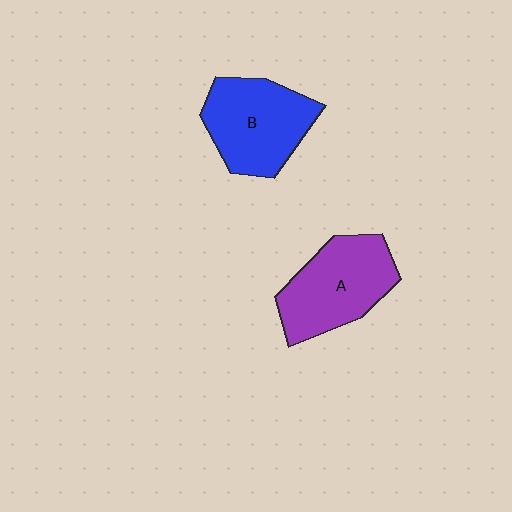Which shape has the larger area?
Shape A (purple).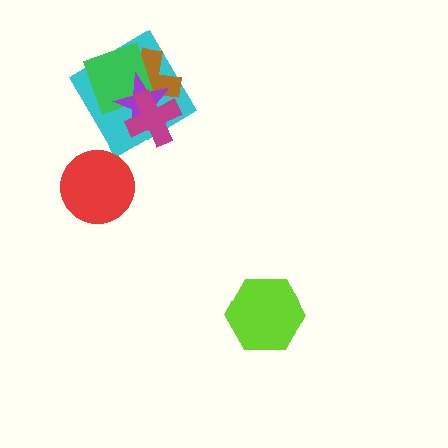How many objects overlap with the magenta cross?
4 objects overlap with the magenta cross.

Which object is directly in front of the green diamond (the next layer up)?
The purple star is directly in front of the green diamond.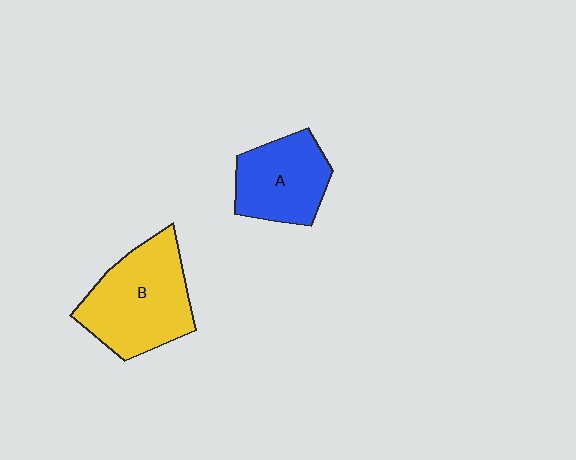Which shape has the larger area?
Shape B (yellow).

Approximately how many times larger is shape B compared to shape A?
Approximately 1.4 times.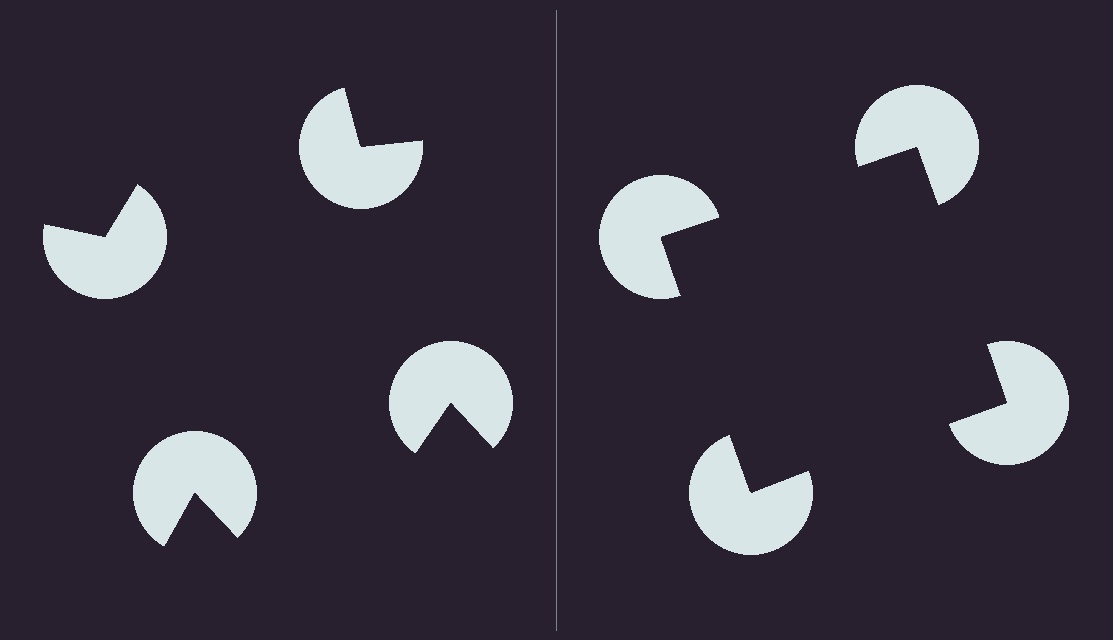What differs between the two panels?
The pac-man discs are positioned identically on both sides; only the wedge orientations differ. On the right they align to a square; on the left they are misaligned.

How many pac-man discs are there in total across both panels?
8 — 4 on each side.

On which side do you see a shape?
An illusory square appears on the right side. On the left side the wedge cuts are rotated, so no coherent shape forms.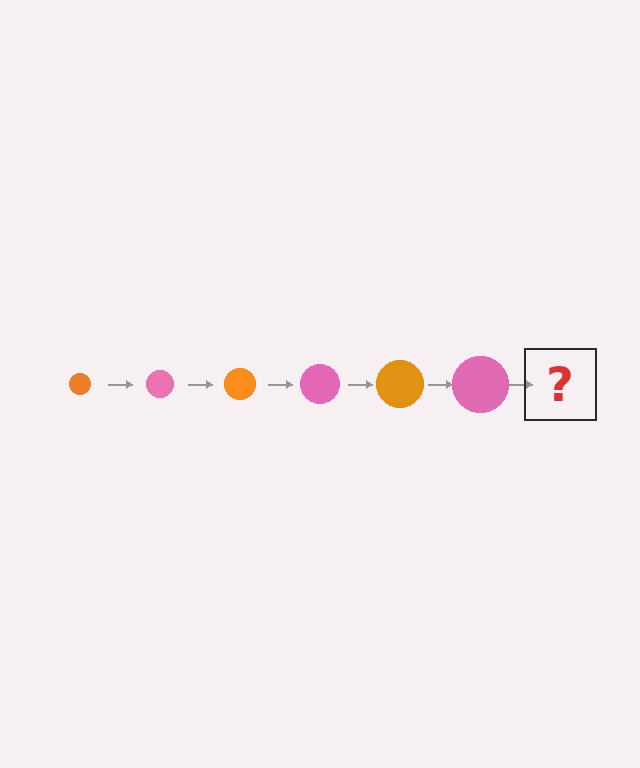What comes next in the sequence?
The next element should be an orange circle, larger than the previous one.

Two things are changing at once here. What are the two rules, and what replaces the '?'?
The two rules are that the circle grows larger each step and the color cycles through orange and pink. The '?' should be an orange circle, larger than the previous one.